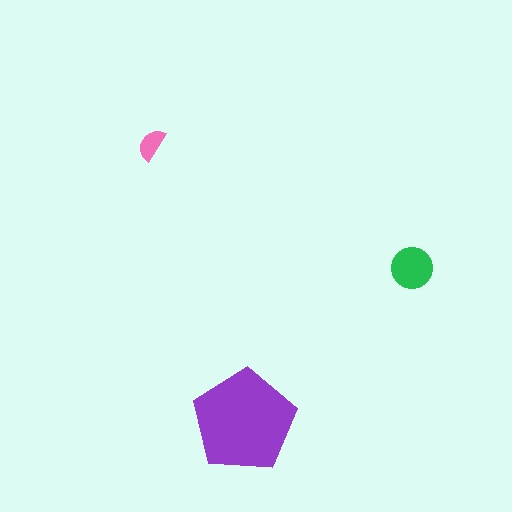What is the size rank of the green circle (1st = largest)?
2nd.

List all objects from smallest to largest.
The pink semicircle, the green circle, the purple pentagon.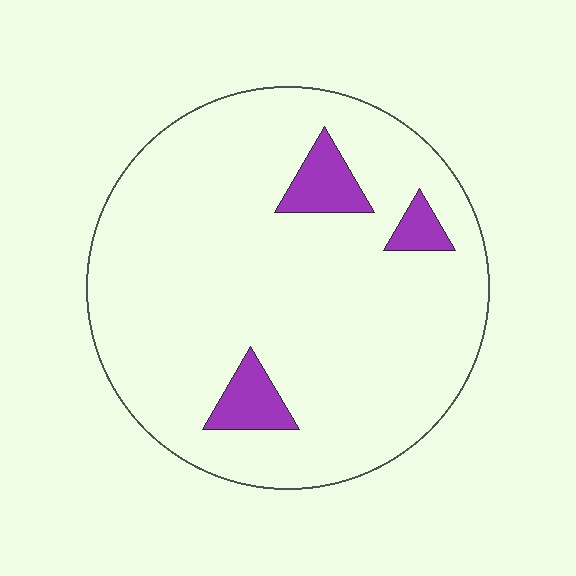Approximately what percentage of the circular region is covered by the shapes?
Approximately 10%.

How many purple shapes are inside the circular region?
3.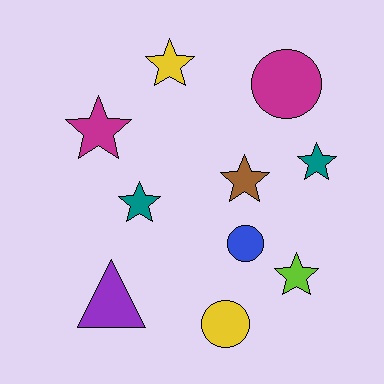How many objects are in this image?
There are 10 objects.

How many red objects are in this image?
There are no red objects.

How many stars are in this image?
There are 6 stars.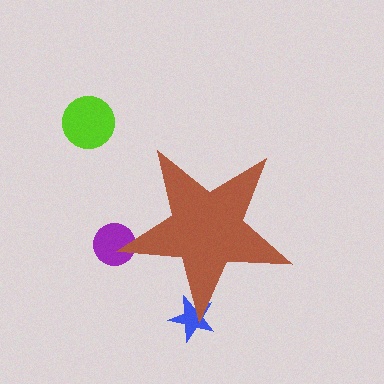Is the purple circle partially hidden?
Yes, the purple circle is partially hidden behind the brown star.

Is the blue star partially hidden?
Yes, the blue star is partially hidden behind the brown star.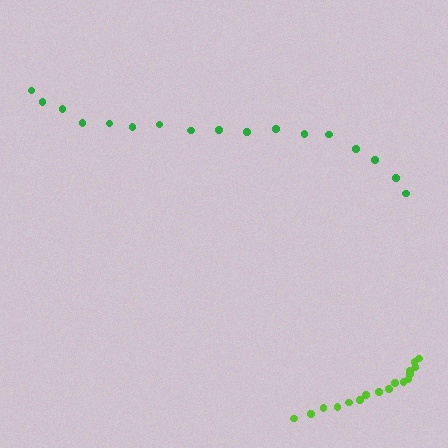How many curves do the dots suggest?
There are 2 distinct paths.